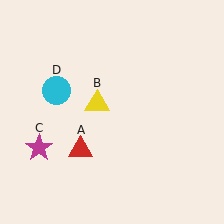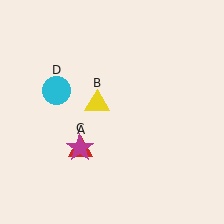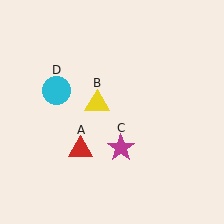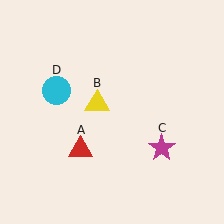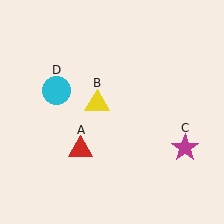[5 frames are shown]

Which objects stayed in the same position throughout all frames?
Red triangle (object A) and yellow triangle (object B) and cyan circle (object D) remained stationary.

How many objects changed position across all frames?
1 object changed position: magenta star (object C).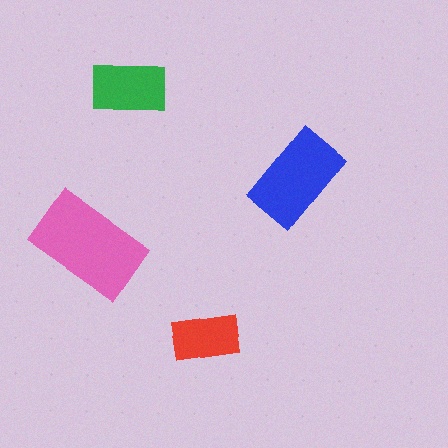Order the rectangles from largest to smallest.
the pink one, the blue one, the green one, the red one.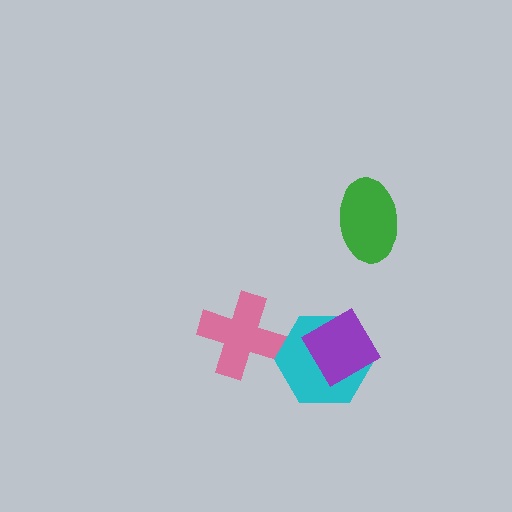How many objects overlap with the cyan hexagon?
1 object overlaps with the cyan hexagon.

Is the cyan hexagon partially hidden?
Yes, it is partially covered by another shape.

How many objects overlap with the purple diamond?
1 object overlaps with the purple diamond.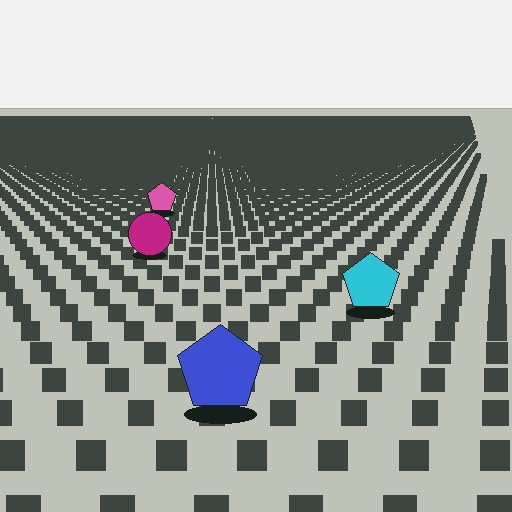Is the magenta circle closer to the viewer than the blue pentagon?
No. The blue pentagon is closer — you can tell from the texture gradient: the ground texture is coarser near it.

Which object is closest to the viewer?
The blue pentagon is closest. The texture marks near it are larger and more spread out.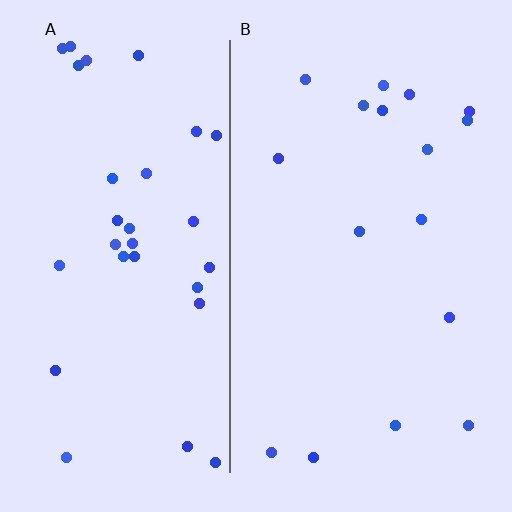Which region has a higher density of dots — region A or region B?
A (the left).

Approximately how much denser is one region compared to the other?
Approximately 1.9× — region A over region B.